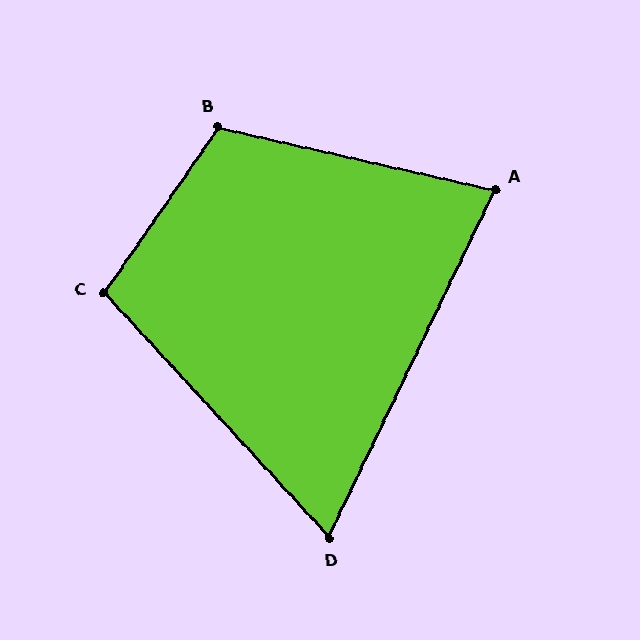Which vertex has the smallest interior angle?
D, at approximately 68 degrees.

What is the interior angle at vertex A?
Approximately 77 degrees (acute).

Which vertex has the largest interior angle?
B, at approximately 112 degrees.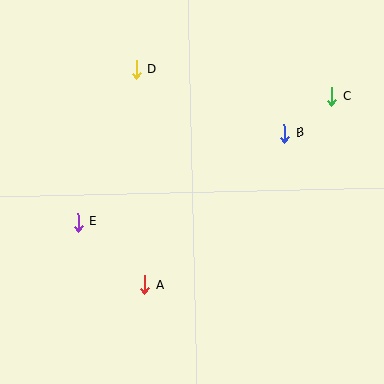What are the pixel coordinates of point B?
Point B is at (284, 133).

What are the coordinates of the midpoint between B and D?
The midpoint between B and D is at (210, 101).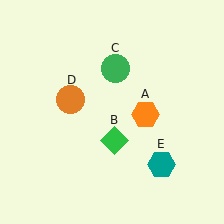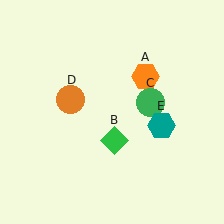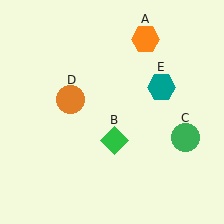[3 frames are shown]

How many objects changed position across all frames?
3 objects changed position: orange hexagon (object A), green circle (object C), teal hexagon (object E).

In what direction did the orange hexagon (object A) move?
The orange hexagon (object A) moved up.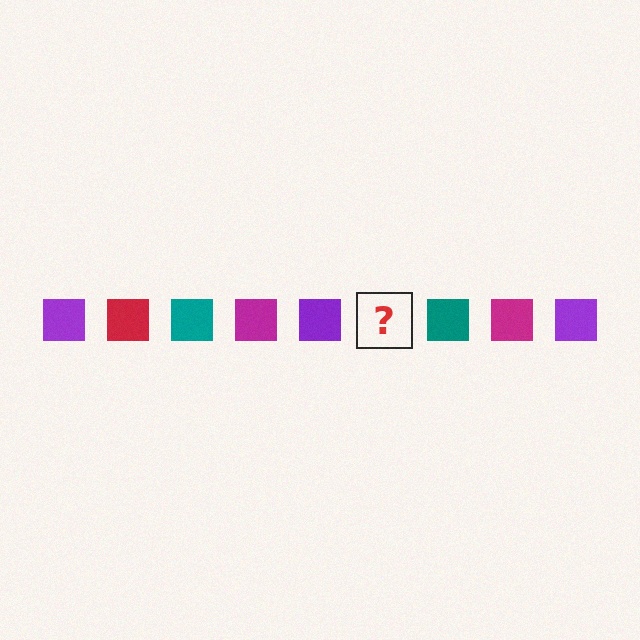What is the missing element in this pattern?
The missing element is a red square.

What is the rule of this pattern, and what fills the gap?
The rule is that the pattern cycles through purple, red, teal, magenta squares. The gap should be filled with a red square.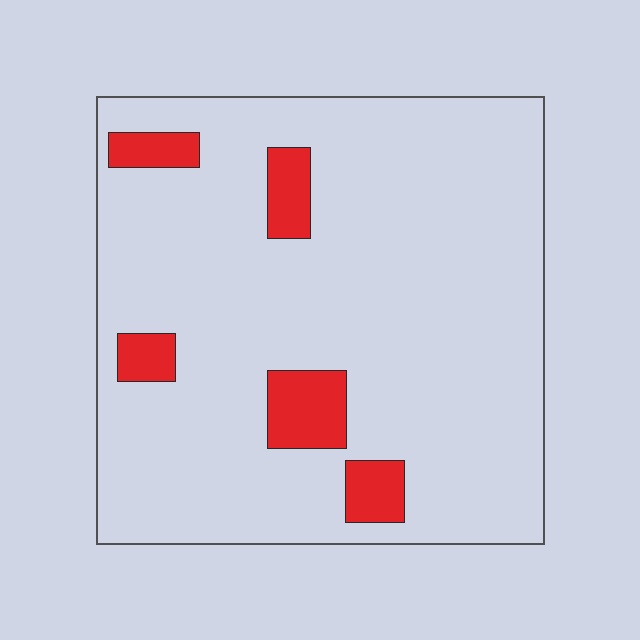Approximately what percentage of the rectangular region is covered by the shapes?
Approximately 10%.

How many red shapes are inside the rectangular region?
5.